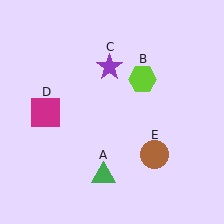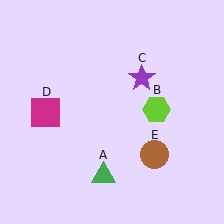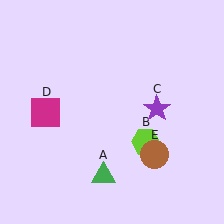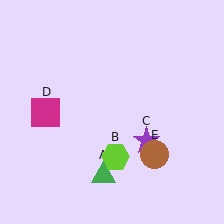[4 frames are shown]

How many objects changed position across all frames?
2 objects changed position: lime hexagon (object B), purple star (object C).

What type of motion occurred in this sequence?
The lime hexagon (object B), purple star (object C) rotated clockwise around the center of the scene.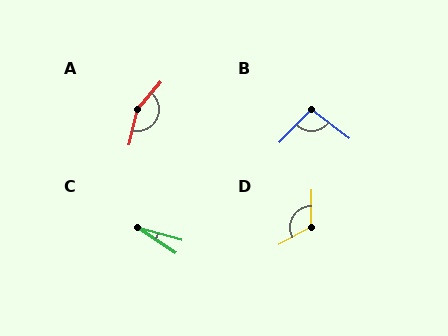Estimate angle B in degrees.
Approximately 96 degrees.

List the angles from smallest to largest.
C (17°), B (96°), D (119°), A (153°).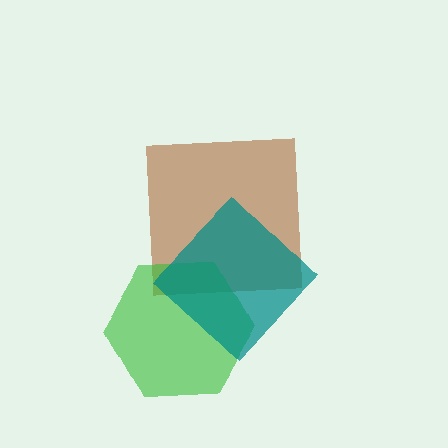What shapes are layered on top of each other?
The layered shapes are: a brown square, a green hexagon, a teal diamond.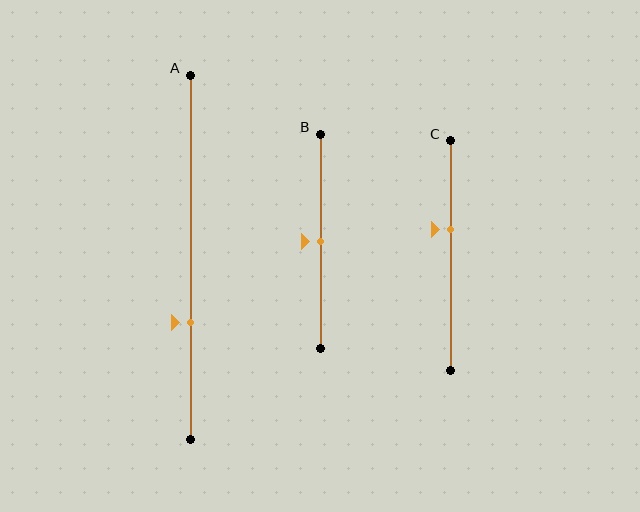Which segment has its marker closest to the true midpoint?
Segment B has its marker closest to the true midpoint.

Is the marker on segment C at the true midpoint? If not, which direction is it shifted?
No, the marker on segment C is shifted upward by about 12% of the segment length.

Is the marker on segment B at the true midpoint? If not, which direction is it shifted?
Yes, the marker on segment B is at the true midpoint.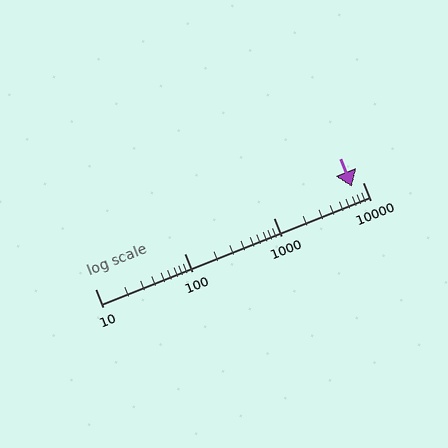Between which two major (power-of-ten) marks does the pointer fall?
The pointer is between 1000 and 10000.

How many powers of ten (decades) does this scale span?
The scale spans 3 decades, from 10 to 10000.